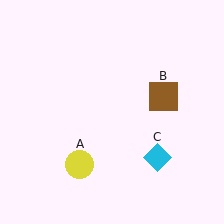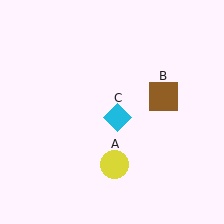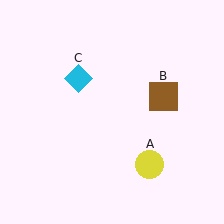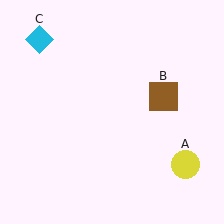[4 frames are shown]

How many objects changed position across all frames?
2 objects changed position: yellow circle (object A), cyan diamond (object C).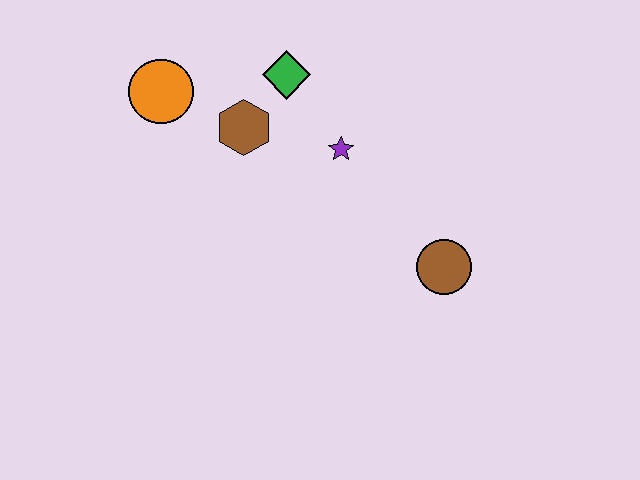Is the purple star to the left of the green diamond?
No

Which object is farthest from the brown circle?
The orange circle is farthest from the brown circle.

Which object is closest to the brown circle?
The purple star is closest to the brown circle.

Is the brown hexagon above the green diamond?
No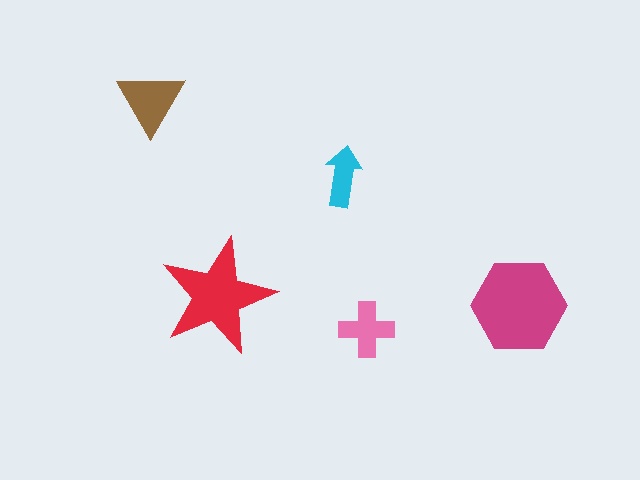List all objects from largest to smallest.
The magenta hexagon, the red star, the brown triangle, the pink cross, the cyan arrow.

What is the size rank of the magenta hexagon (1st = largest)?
1st.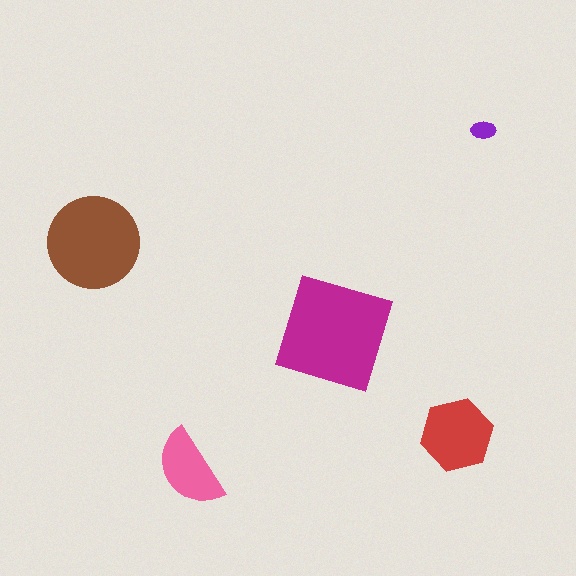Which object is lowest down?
The pink semicircle is bottommost.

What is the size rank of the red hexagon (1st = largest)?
3rd.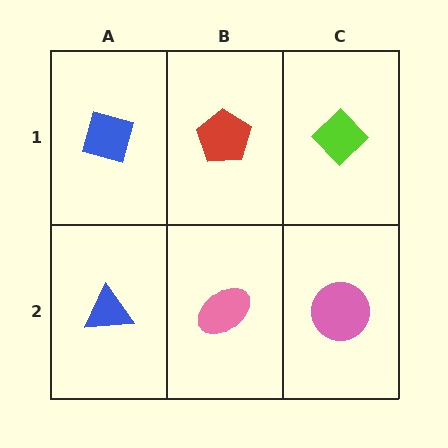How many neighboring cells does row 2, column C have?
2.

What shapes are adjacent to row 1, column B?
A pink ellipse (row 2, column B), a blue diamond (row 1, column A), a lime diamond (row 1, column C).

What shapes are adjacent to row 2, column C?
A lime diamond (row 1, column C), a pink ellipse (row 2, column B).